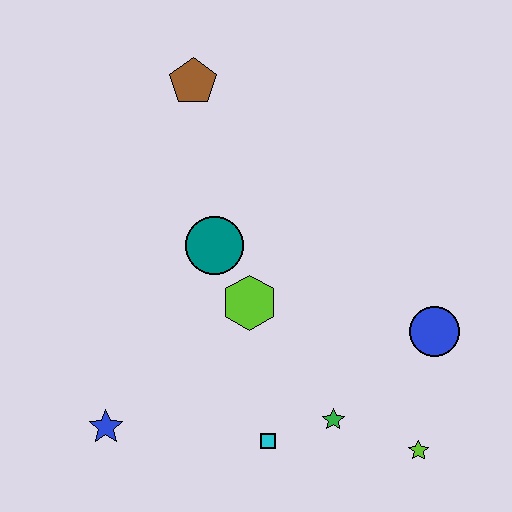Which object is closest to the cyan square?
The green star is closest to the cyan square.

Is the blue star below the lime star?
No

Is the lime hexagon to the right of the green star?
No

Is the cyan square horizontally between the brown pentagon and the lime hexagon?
No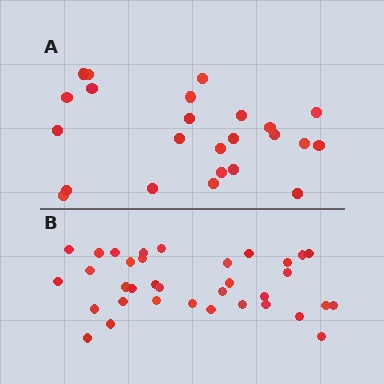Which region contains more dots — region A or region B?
Region B (the bottom region) has more dots.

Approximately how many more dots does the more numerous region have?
Region B has roughly 12 or so more dots than region A.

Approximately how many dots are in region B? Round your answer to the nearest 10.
About 40 dots. (The exact count is 35, which rounds to 40.)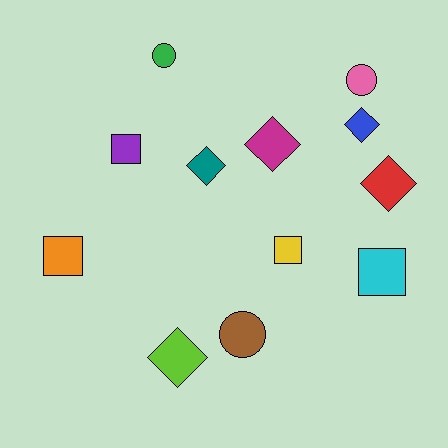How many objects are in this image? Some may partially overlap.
There are 12 objects.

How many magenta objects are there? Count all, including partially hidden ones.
There is 1 magenta object.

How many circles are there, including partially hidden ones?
There are 3 circles.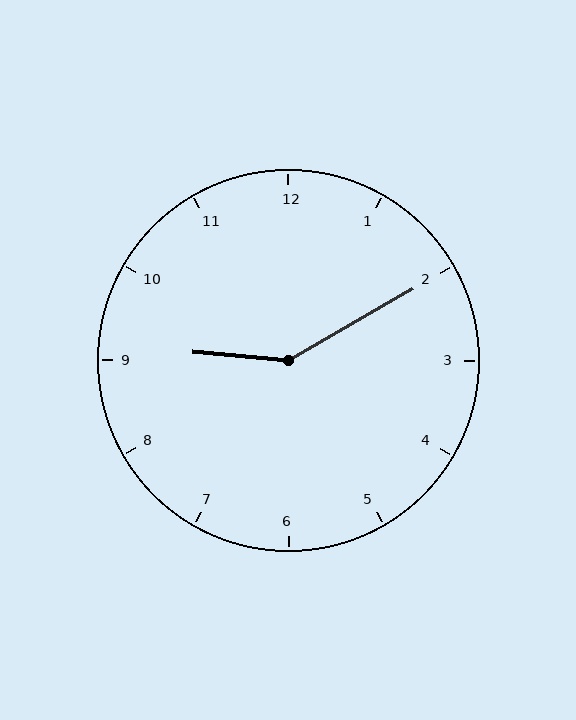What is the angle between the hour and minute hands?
Approximately 145 degrees.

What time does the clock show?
9:10.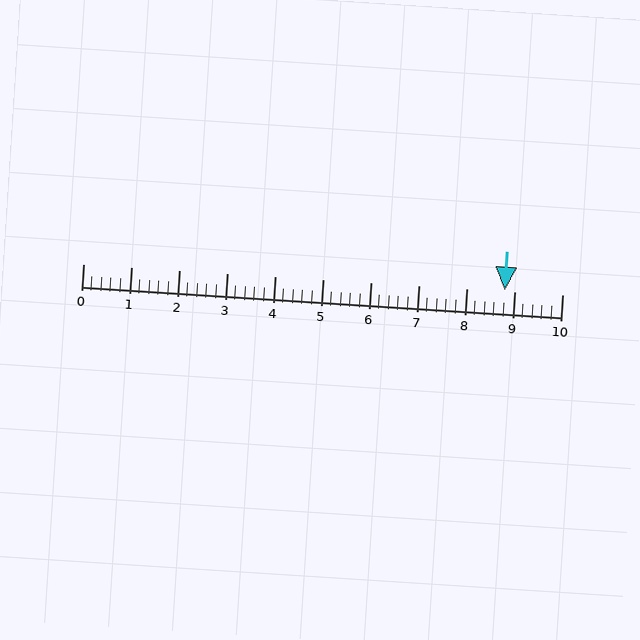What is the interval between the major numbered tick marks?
The major tick marks are spaced 1 units apart.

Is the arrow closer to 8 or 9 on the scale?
The arrow is closer to 9.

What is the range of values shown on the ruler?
The ruler shows values from 0 to 10.